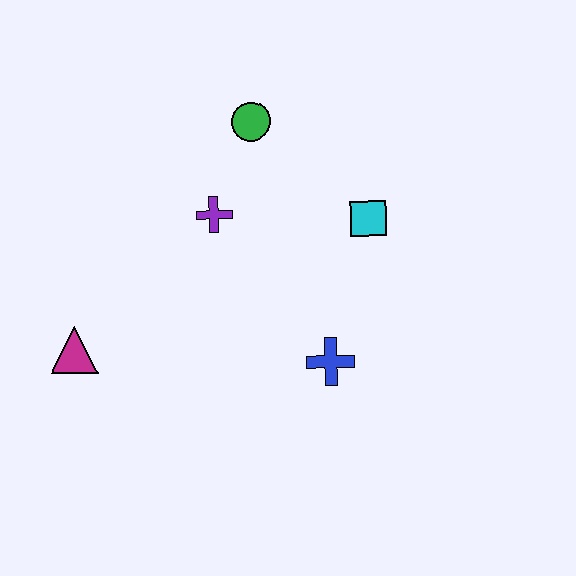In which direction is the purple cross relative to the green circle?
The purple cross is below the green circle.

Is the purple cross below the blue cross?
No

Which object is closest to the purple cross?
The green circle is closest to the purple cross.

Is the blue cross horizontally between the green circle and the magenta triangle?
No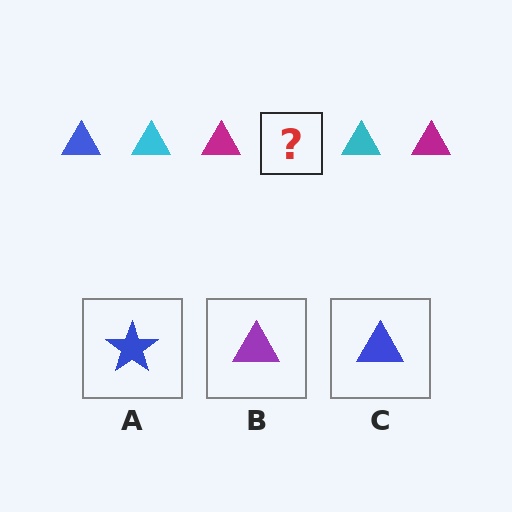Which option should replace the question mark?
Option C.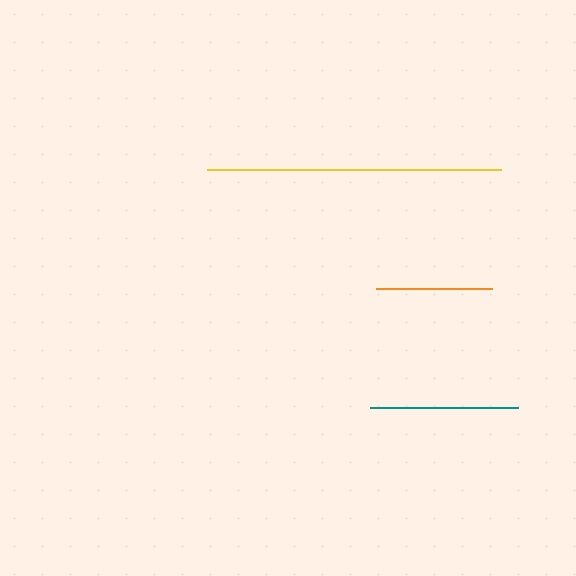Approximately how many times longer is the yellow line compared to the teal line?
The yellow line is approximately 2.0 times the length of the teal line.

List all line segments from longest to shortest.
From longest to shortest: yellow, teal, orange.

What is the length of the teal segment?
The teal segment is approximately 148 pixels long.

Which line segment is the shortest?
The orange line is the shortest at approximately 116 pixels.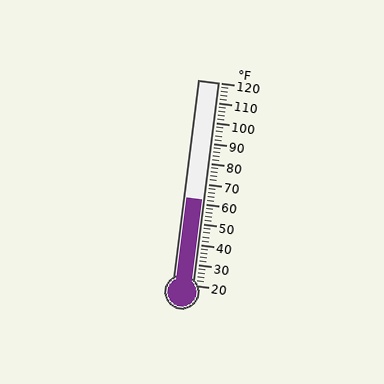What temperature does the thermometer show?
The thermometer shows approximately 62°F.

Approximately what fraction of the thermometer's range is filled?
The thermometer is filled to approximately 40% of its range.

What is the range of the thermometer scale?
The thermometer scale ranges from 20°F to 120°F.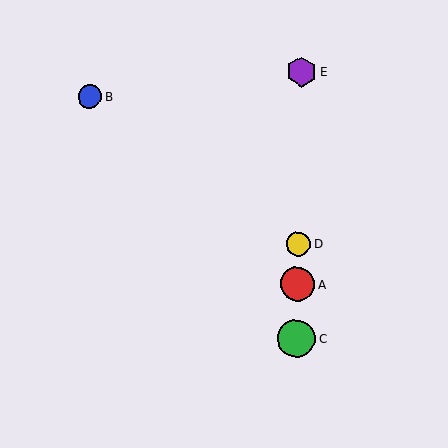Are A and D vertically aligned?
Yes, both are at x≈298.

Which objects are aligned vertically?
Objects A, C, D, E are aligned vertically.